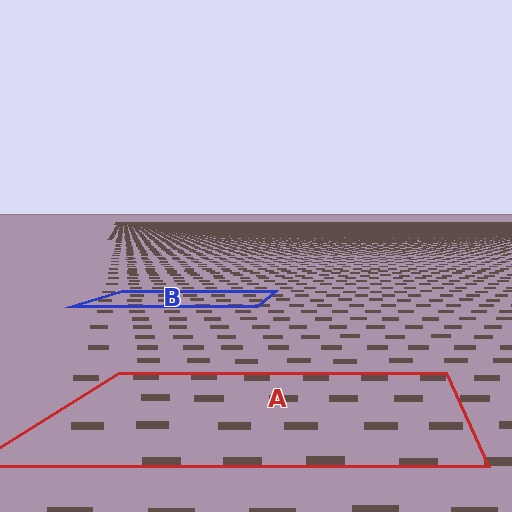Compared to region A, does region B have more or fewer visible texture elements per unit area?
Region B has more texture elements per unit area — they are packed more densely because it is farther away.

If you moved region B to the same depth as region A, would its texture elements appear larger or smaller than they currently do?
They would appear larger. At a closer depth, the same texture elements are projected at a bigger on-screen size.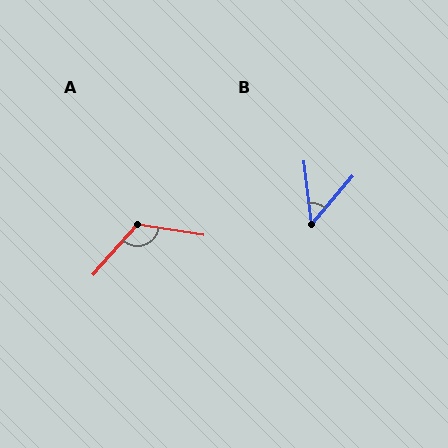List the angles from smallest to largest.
B (47°), A (122°).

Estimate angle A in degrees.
Approximately 122 degrees.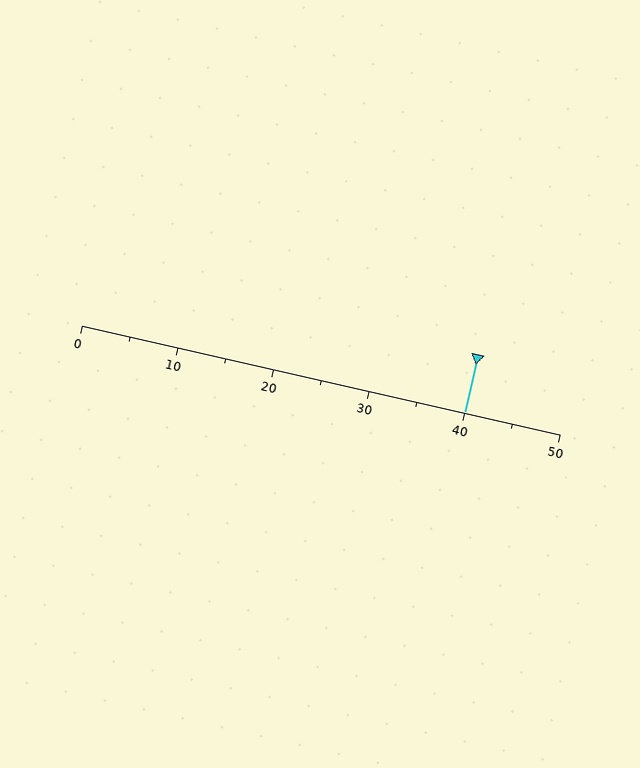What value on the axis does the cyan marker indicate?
The marker indicates approximately 40.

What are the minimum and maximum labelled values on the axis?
The axis runs from 0 to 50.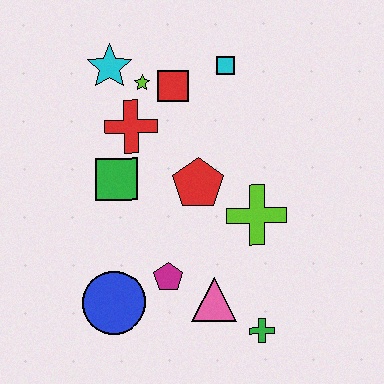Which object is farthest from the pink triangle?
The cyan star is farthest from the pink triangle.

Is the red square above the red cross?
Yes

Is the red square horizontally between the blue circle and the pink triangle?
Yes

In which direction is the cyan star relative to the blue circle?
The cyan star is above the blue circle.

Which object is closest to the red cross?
The lime star is closest to the red cross.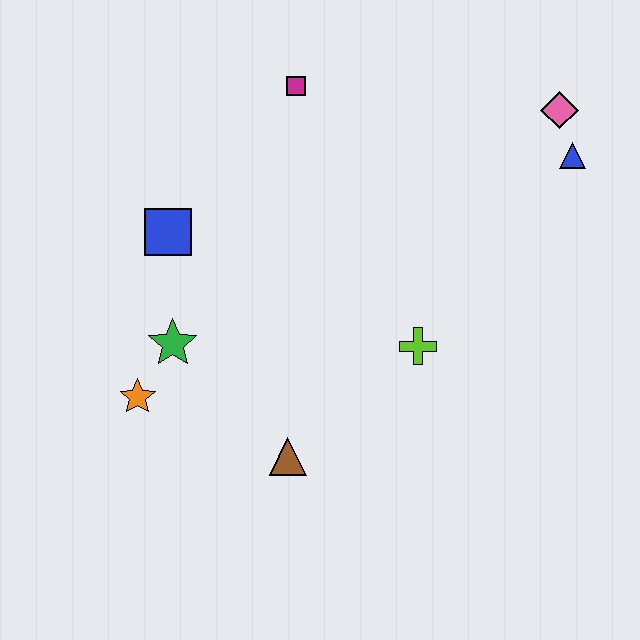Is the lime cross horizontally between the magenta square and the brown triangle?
No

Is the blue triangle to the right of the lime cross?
Yes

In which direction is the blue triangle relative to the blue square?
The blue triangle is to the right of the blue square.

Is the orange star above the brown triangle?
Yes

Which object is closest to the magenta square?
The blue square is closest to the magenta square.